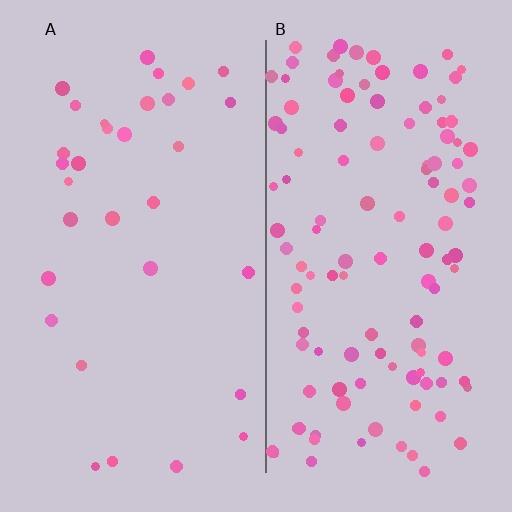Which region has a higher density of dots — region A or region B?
B (the right).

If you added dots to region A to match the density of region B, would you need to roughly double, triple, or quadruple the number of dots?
Approximately quadruple.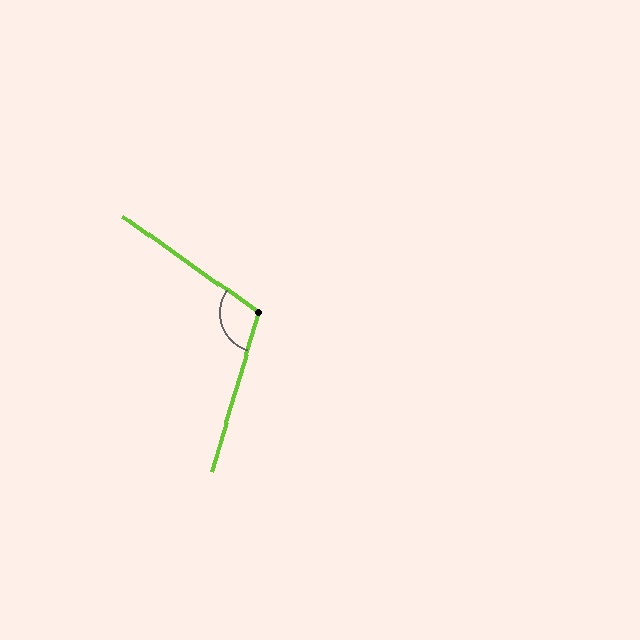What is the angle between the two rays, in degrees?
Approximately 109 degrees.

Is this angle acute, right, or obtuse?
It is obtuse.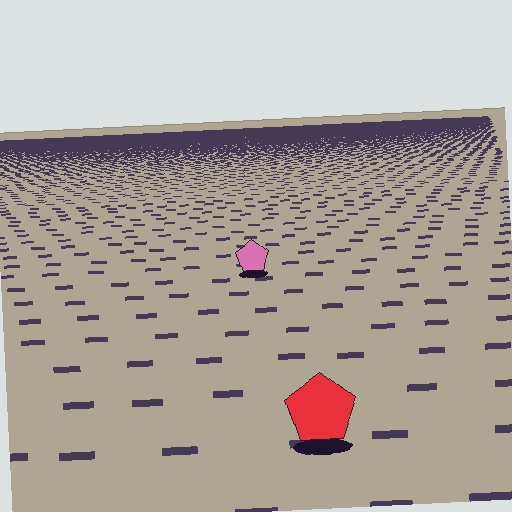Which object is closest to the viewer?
The red pentagon is closest. The texture marks near it are larger and more spread out.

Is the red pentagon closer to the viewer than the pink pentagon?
Yes. The red pentagon is closer — you can tell from the texture gradient: the ground texture is coarser near it.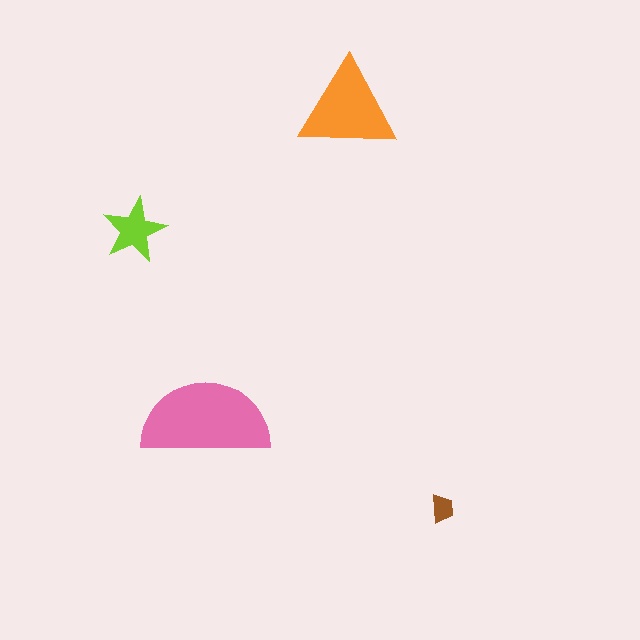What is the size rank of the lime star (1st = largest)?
3rd.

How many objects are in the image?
There are 4 objects in the image.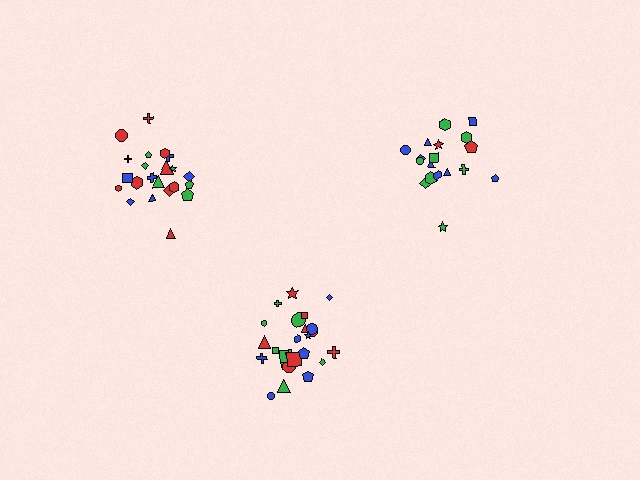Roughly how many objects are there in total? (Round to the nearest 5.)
Roughly 65 objects in total.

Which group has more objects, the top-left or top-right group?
The top-left group.